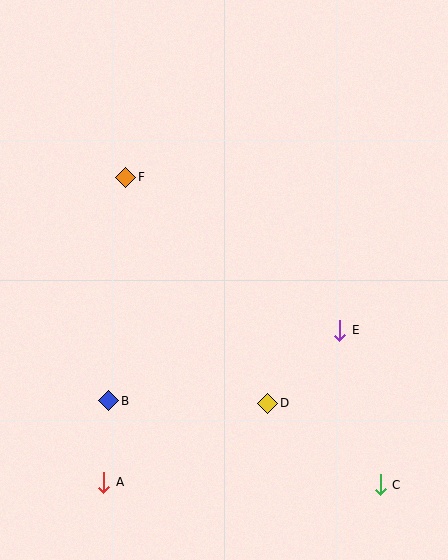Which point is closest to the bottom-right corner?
Point C is closest to the bottom-right corner.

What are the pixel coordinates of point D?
Point D is at (268, 403).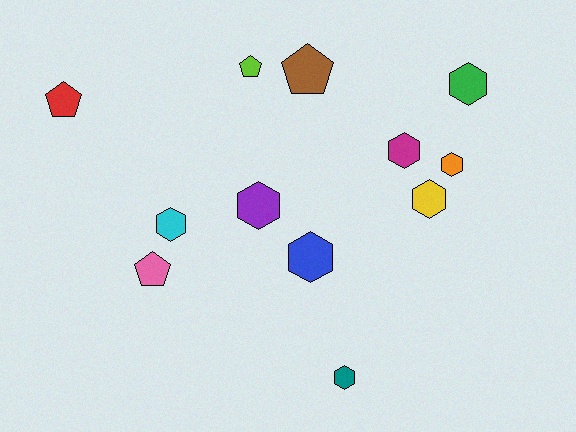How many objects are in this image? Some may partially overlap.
There are 12 objects.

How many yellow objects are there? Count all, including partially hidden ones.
There is 1 yellow object.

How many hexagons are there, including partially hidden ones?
There are 8 hexagons.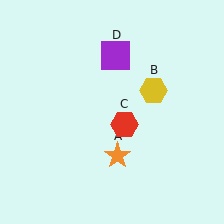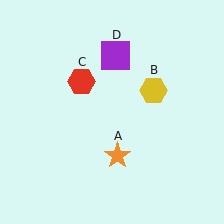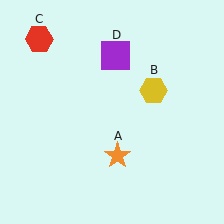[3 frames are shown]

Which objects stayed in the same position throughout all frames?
Orange star (object A) and yellow hexagon (object B) and purple square (object D) remained stationary.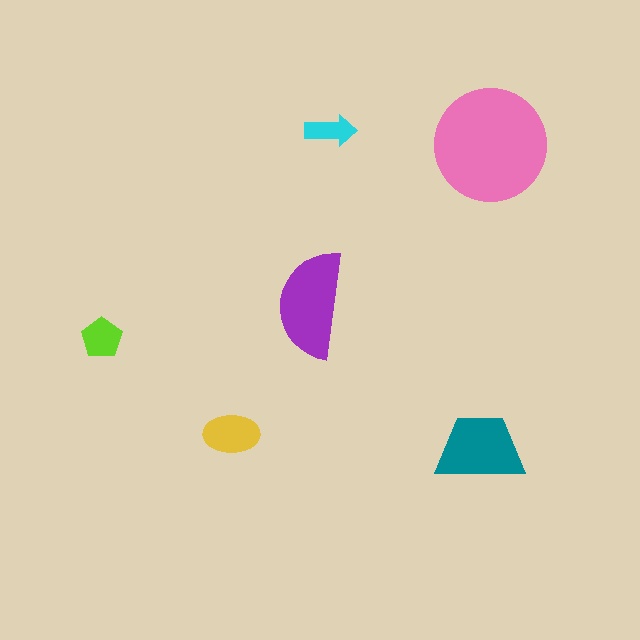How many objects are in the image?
There are 6 objects in the image.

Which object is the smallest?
The cyan arrow.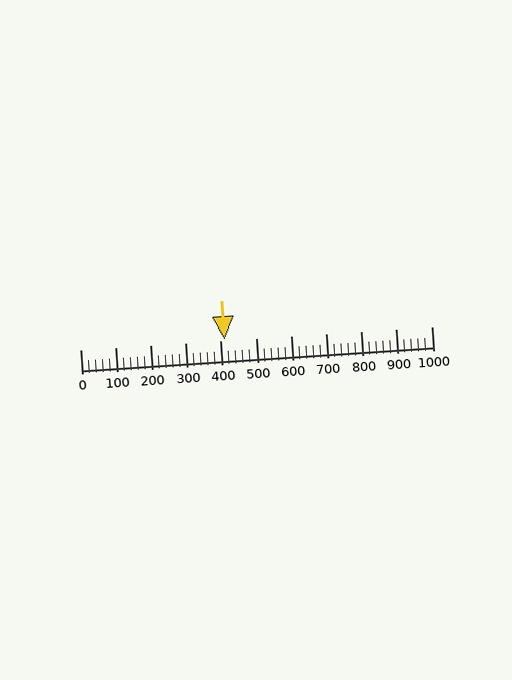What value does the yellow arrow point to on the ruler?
The yellow arrow points to approximately 412.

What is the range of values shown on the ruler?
The ruler shows values from 0 to 1000.